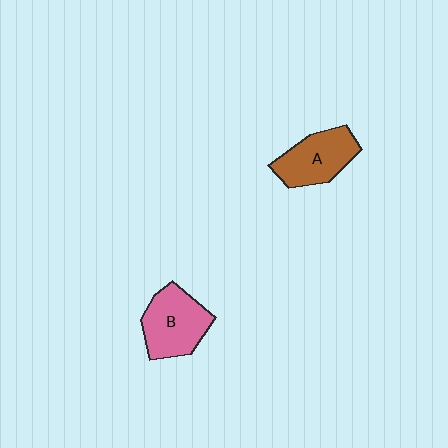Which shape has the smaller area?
Shape A (brown).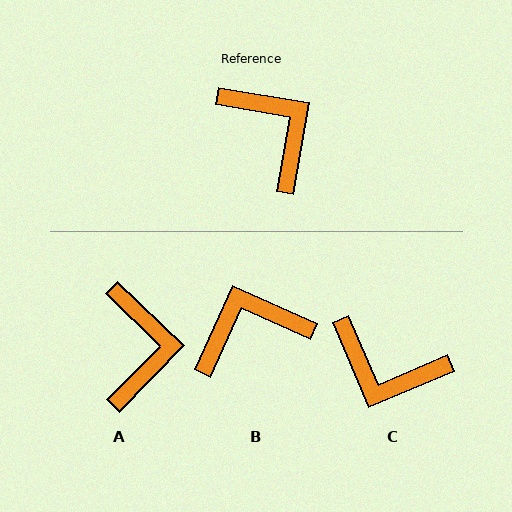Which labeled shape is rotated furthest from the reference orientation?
C, about 147 degrees away.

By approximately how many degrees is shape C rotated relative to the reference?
Approximately 147 degrees clockwise.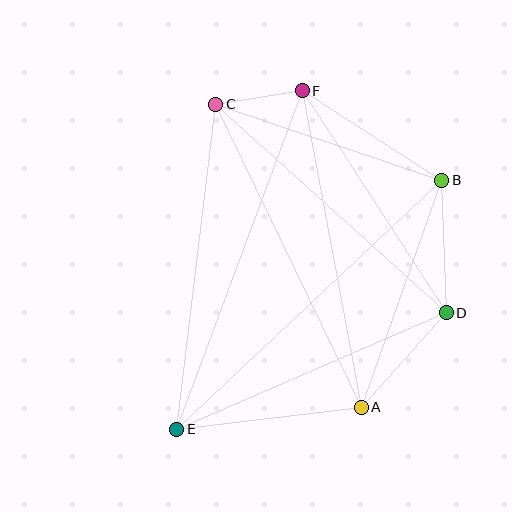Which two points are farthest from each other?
Points B and E are farthest from each other.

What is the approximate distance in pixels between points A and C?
The distance between A and C is approximately 336 pixels.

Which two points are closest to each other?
Points C and F are closest to each other.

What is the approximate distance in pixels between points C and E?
The distance between C and E is approximately 327 pixels.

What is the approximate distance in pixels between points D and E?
The distance between D and E is approximately 294 pixels.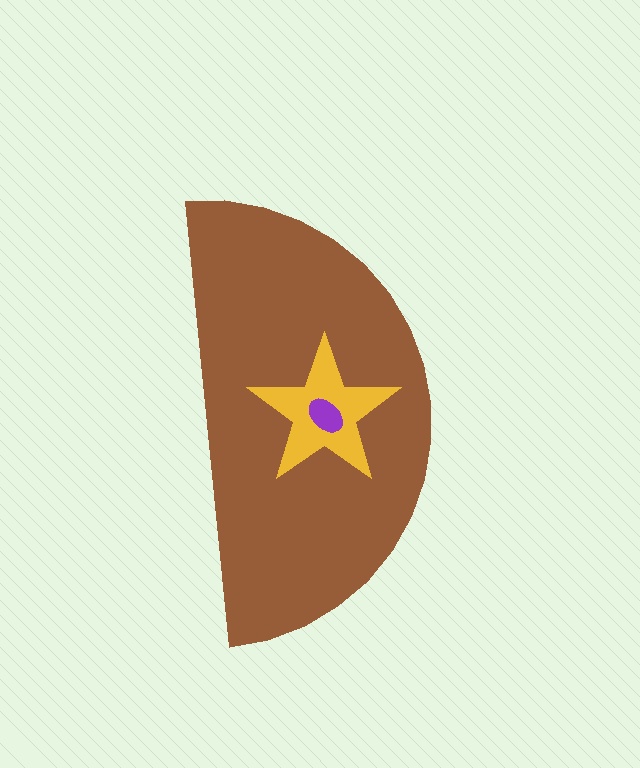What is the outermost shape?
The brown semicircle.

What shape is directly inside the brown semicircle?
The yellow star.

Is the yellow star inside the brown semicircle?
Yes.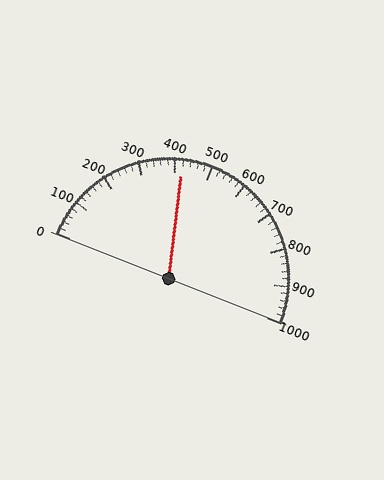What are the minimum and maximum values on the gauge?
The gauge ranges from 0 to 1000.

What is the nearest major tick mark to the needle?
The nearest major tick mark is 400.